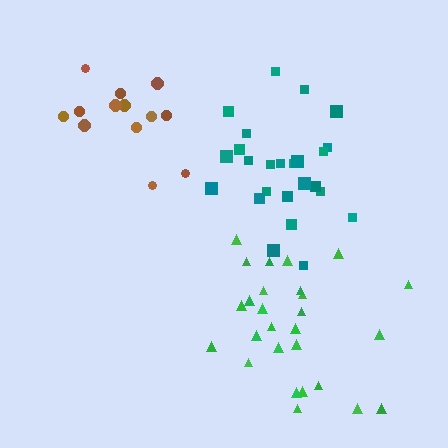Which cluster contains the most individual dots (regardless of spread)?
Green (27).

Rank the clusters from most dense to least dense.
teal, green, brown.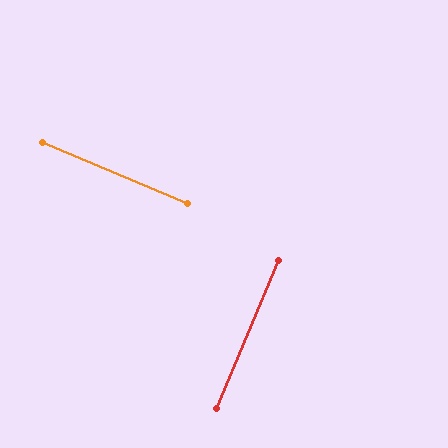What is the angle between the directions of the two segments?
Approximately 90 degrees.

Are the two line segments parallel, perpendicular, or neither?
Perpendicular — they meet at approximately 90°.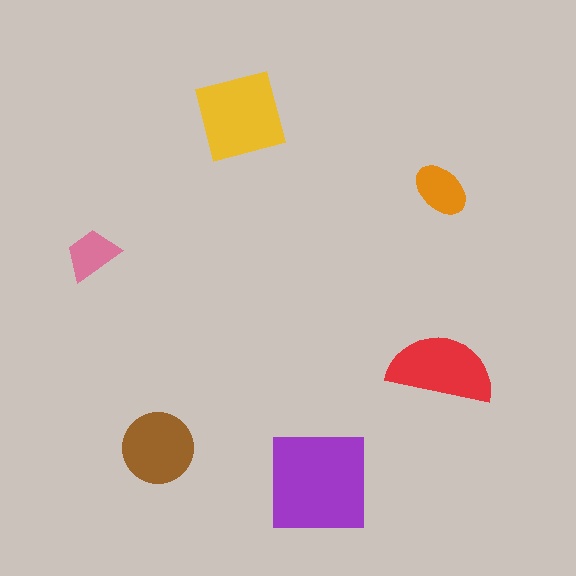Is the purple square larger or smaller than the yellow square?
Larger.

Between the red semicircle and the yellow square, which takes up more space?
The yellow square.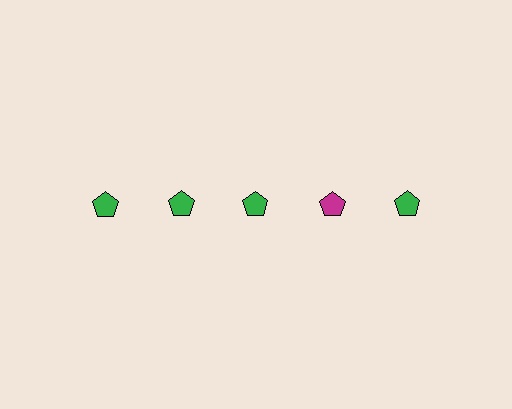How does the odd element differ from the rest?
It has a different color: magenta instead of green.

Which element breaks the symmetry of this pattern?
The magenta pentagon in the top row, second from right column breaks the symmetry. All other shapes are green pentagons.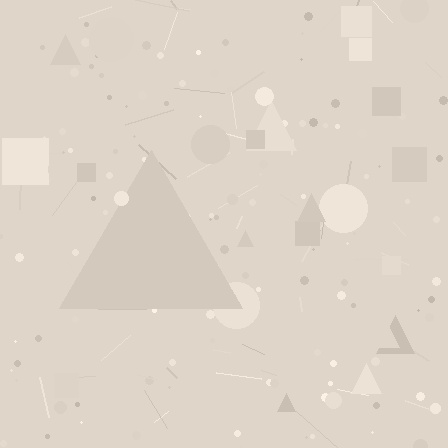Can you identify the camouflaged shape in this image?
The camouflaged shape is a triangle.